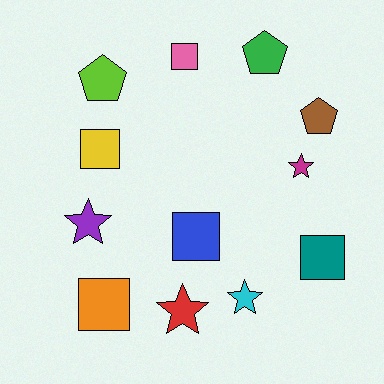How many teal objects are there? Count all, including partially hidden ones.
There is 1 teal object.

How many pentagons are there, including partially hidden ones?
There are 3 pentagons.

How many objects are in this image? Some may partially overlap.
There are 12 objects.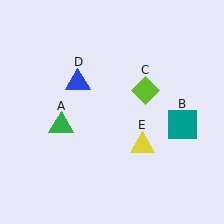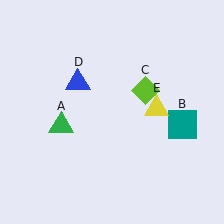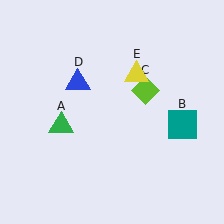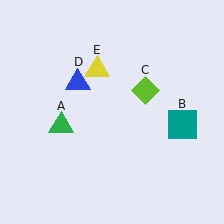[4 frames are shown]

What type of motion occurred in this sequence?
The yellow triangle (object E) rotated counterclockwise around the center of the scene.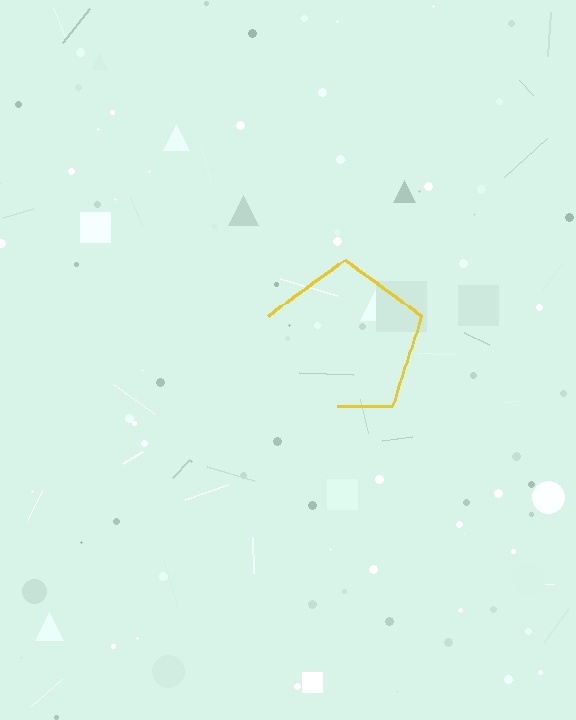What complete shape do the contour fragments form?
The contour fragments form a pentagon.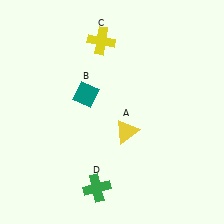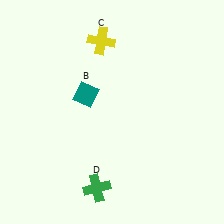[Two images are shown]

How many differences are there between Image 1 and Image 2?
There is 1 difference between the two images.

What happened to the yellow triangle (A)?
The yellow triangle (A) was removed in Image 2. It was in the bottom-right area of Image 1.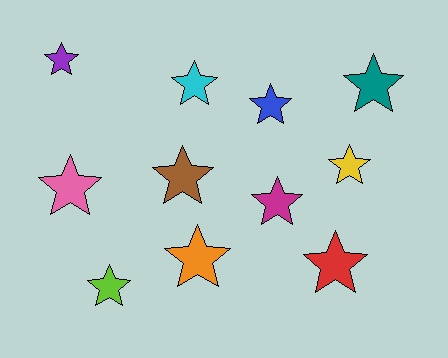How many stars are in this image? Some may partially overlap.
There are 11 stars.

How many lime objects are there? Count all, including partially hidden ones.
There is 1 lime object.